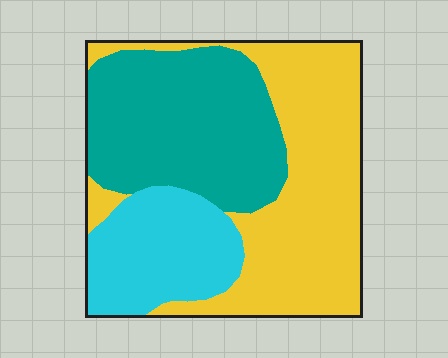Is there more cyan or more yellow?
Yellow.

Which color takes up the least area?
Cyan, at roughly 20%.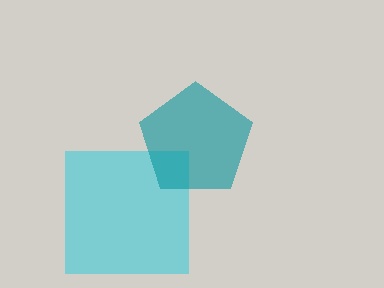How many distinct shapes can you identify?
There are 2 distinct shapes: a cyan square, a teal pentagon.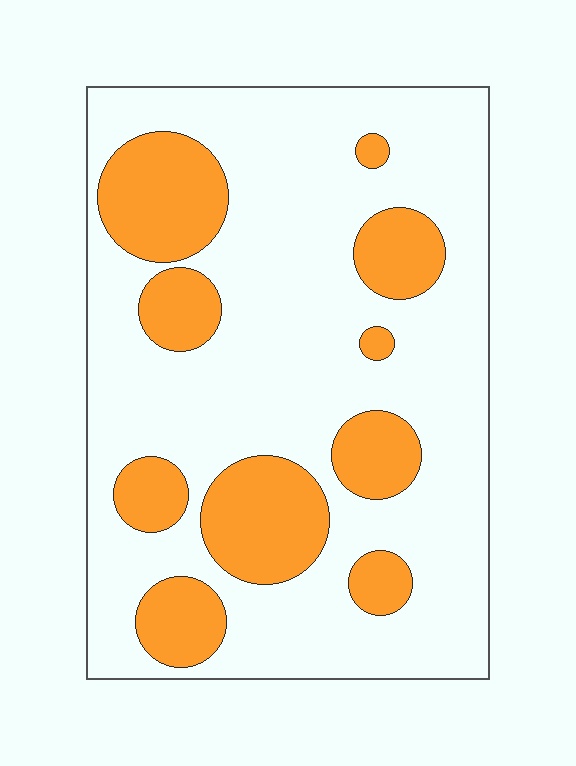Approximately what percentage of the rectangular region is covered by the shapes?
Approximately 25%.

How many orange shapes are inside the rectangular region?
10.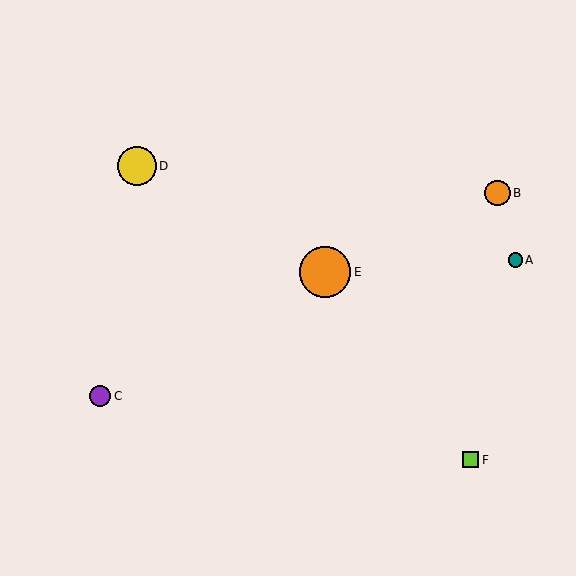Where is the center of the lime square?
The center of the lime square is at (470, 460).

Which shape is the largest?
The orange circle (labeled E) is the largest.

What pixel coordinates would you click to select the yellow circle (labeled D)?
Click at (137, 166) to select the yellow circle D.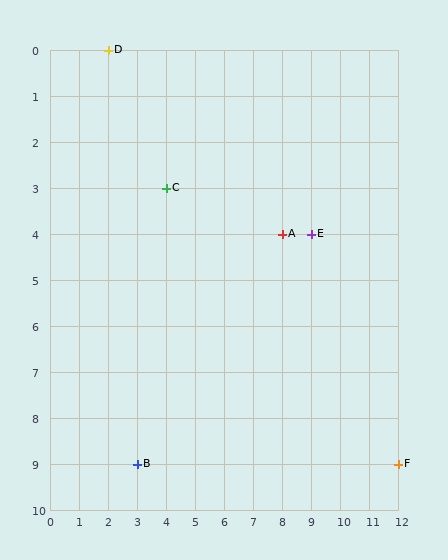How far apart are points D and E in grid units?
Points D and E are 7 columns and 4 rows apart (about 8.1 grid units diagonally).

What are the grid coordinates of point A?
Point A is at grid coordinates (8, 4).